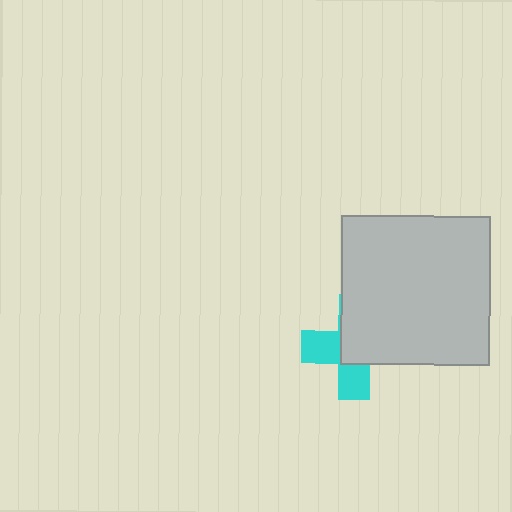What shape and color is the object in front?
The object in front is a light gray square.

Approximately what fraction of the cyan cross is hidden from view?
Roughly 56% of the cyan cross is hidden behind the light gray square.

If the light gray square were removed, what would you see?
You would see the complete cyan cross.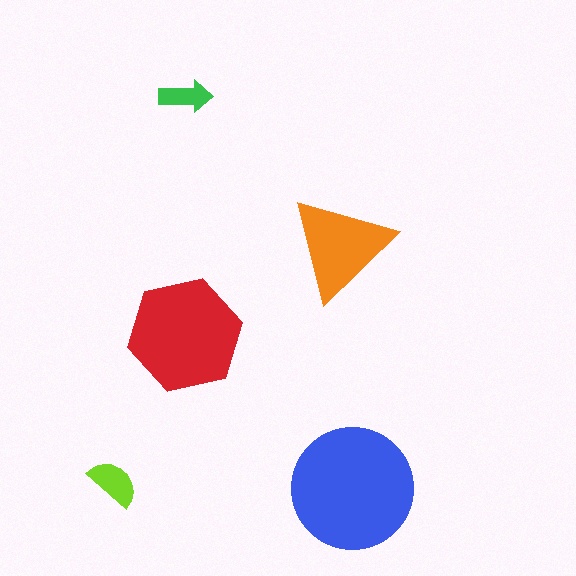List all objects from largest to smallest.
The blue circle, the red hexagon, the orange triangle, the lime semicircle, the green arrow.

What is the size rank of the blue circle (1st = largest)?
1st.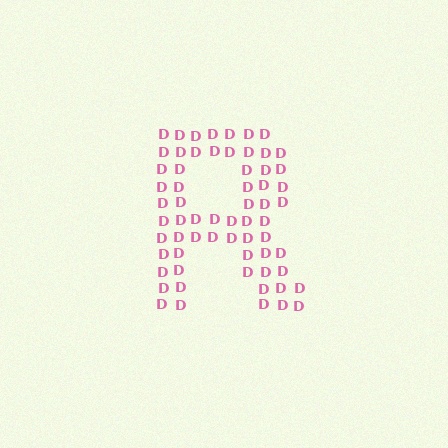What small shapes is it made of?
It is made of small letter D's.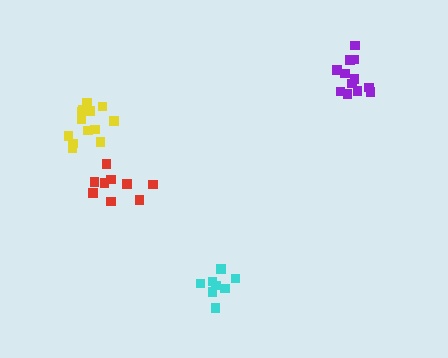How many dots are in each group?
Group 1: 12 dots, Group 2: 9 dots, Group 3: 8 dots, Group 4: 13 dots (42 total).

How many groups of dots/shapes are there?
There are 4 groups.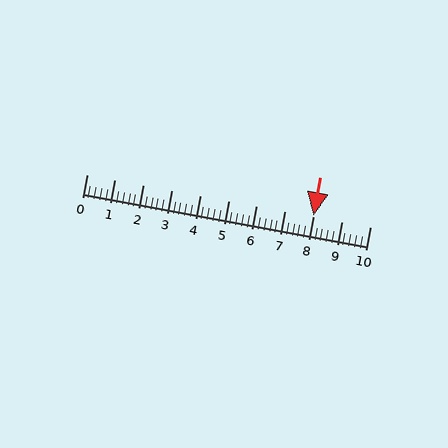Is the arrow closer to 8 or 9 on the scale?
The arrow is closer to 8.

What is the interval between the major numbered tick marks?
The major tick marks are spaced 1 units apart.